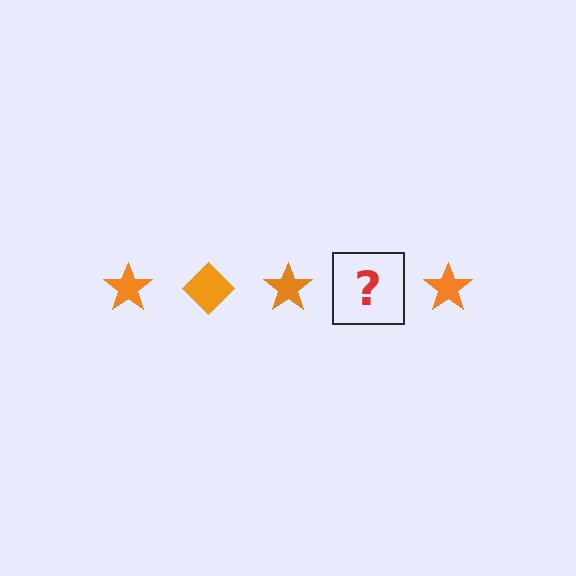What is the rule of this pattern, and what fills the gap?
The rule is that the pattern cycles through star, diamond shapes in orange. The gap should be filled with an orange diamond.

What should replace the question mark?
The question mark should be replaced with an orange diamond.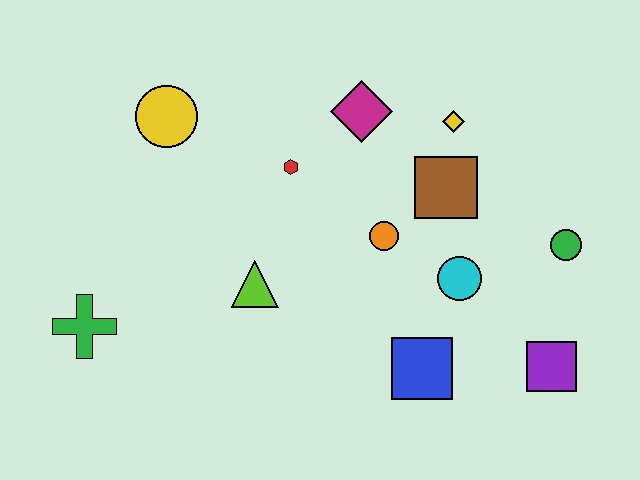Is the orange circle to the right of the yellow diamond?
No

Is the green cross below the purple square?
No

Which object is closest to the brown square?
The yellow diamond is closest to the brown square.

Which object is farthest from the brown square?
The green cross is farthest from the brown square.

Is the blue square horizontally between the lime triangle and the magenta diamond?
No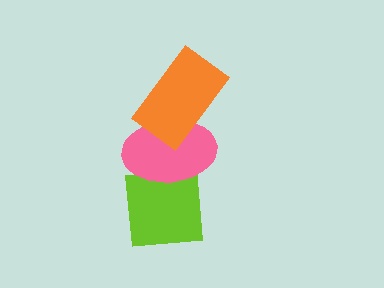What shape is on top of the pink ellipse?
The orange rectangle is on top of the pink ellipse.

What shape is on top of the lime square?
The pink ellipse is on top of the lime square.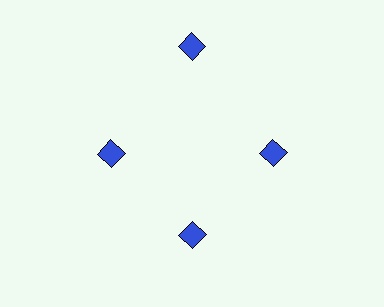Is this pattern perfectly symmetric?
No. The 4 blue diamonds are arranged in a ring, but one element near the 12 o'clock position is pushed outward from the center, breaking the 4-fold rotational symmetry.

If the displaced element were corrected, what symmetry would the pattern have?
It would have 4-fold rotational symmetry — the pattern would map onto itself every 90 degrees.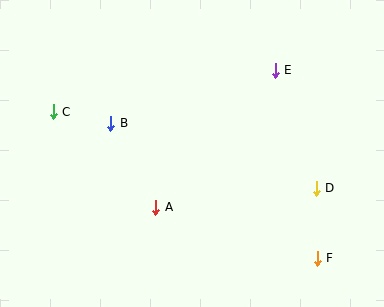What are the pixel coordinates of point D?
Point D is at (316, 188).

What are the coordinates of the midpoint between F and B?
The midpoint between F and B is at (214, 191).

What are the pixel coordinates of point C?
Point C is at (53, 112).